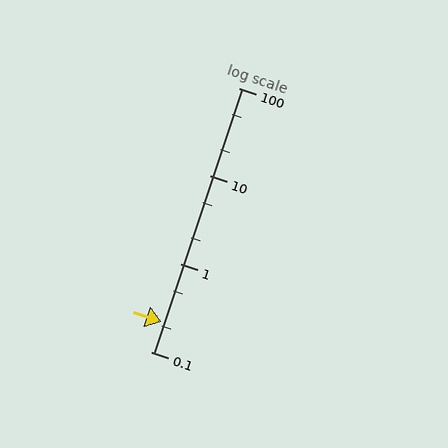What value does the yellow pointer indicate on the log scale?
The pointer indicates approximately 0.22.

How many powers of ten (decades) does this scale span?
The scale spans 3 decades, from 0.1 to 100.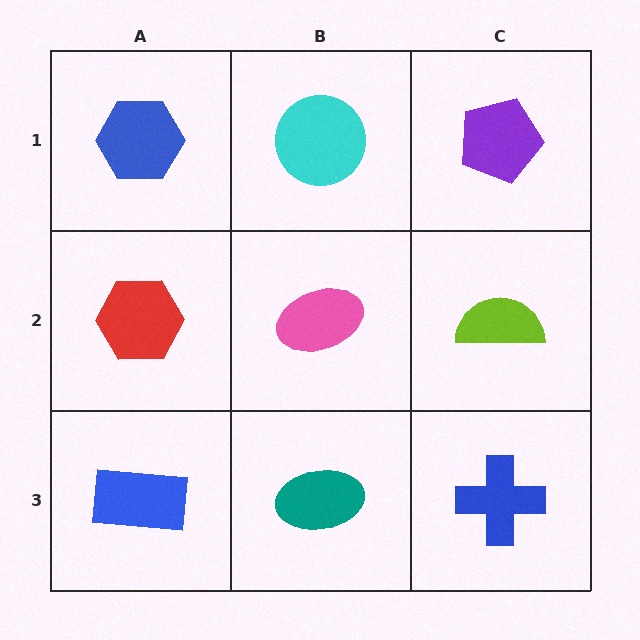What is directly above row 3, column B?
A pink ellipse.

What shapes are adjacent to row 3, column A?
A red hexagon (row 2, column A), a teal ellipse (row 3, column B).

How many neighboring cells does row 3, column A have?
2.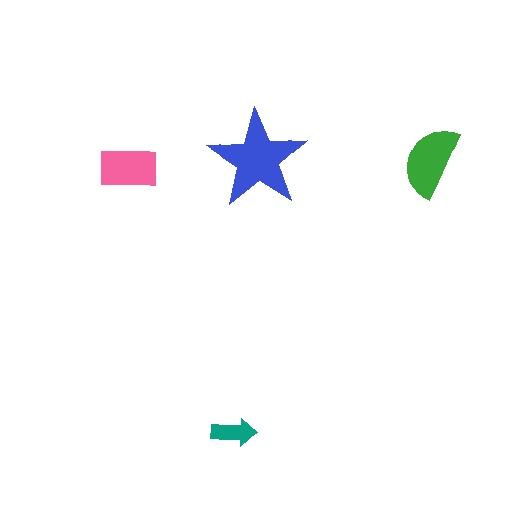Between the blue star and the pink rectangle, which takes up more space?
The blue star.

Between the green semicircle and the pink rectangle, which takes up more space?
The green semicircle.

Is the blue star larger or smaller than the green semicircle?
Larger.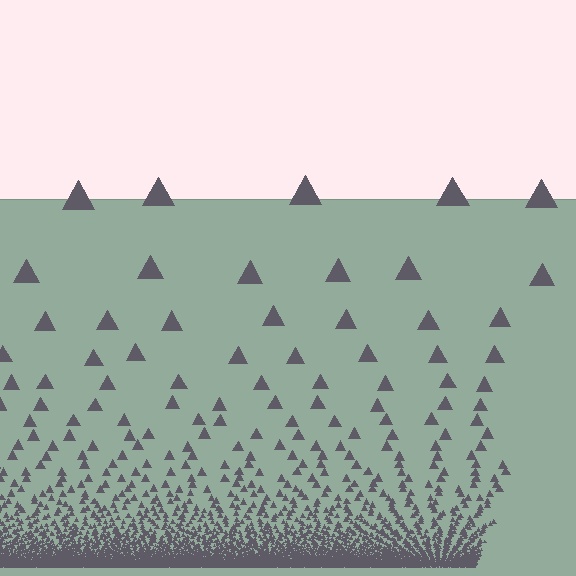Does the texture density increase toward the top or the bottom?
Density increases toward the bottom.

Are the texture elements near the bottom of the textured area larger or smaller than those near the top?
Smaller. The gradient is inverted — elements near the bottom are smaller and denser.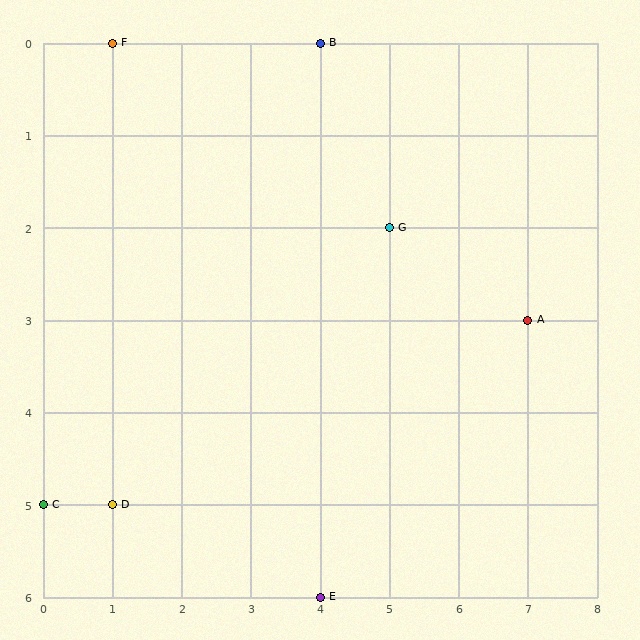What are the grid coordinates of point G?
Point G is at grid coordinates (5, 2).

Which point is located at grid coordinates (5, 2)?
Point G is at (5, 2).